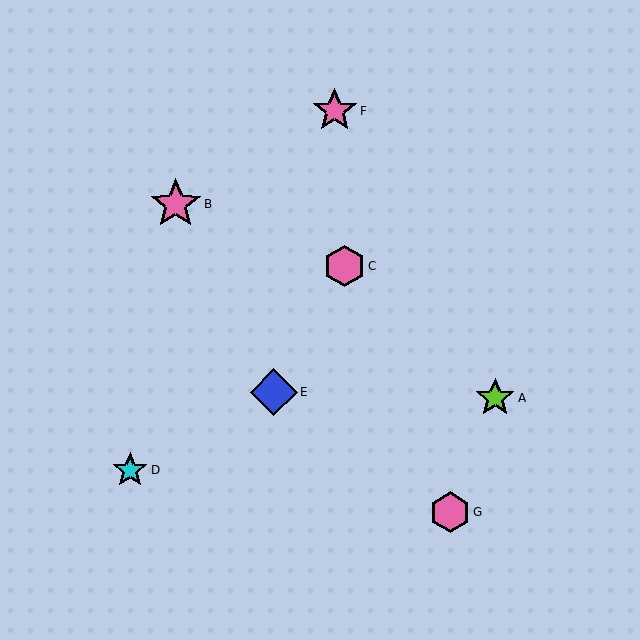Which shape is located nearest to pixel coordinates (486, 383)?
The lime star (labeled A) at (495, 398) is nearest to that location.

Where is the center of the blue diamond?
The center of the blue diamond is at (274, 392).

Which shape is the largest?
The pink star (labeled B) is the largest.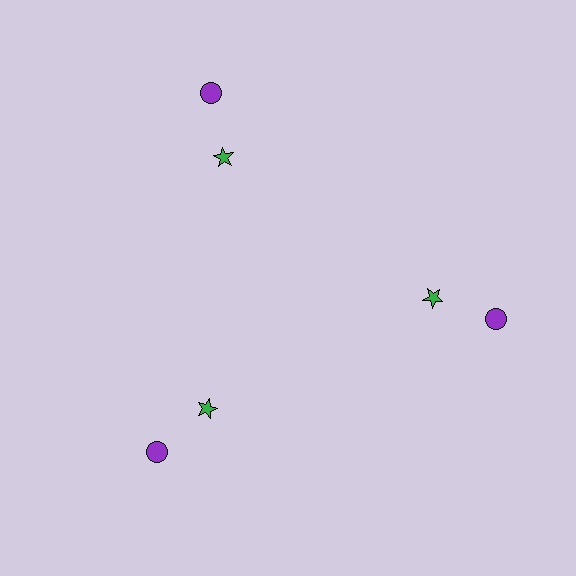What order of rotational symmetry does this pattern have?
This pattern has 3-fold rotational symmetry.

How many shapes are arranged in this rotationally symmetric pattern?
There are 6 shapes, arranged in 3 groups of 2.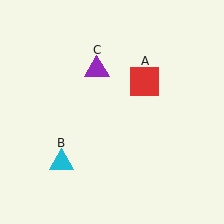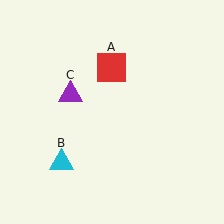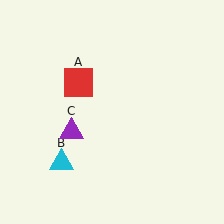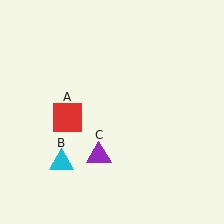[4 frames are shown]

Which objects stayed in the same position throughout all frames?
Cyan triangle (object B) remained stationary.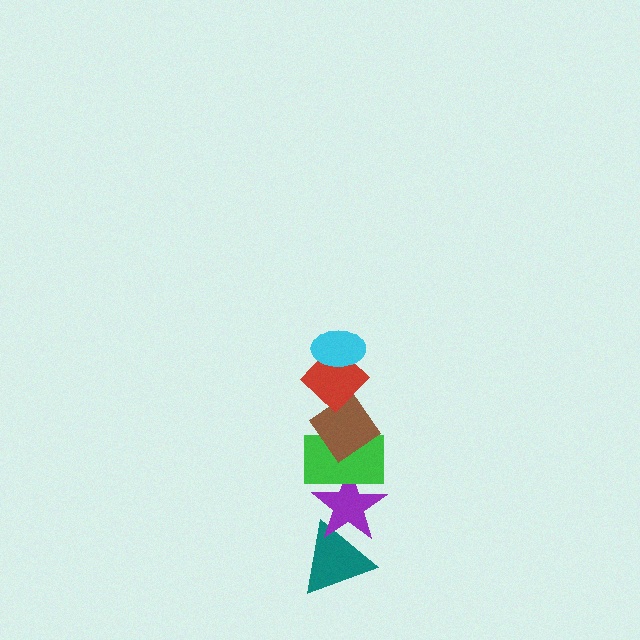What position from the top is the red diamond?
The red diamond is 2nd from the top.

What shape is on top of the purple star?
The green rectangle is on top of the purple star.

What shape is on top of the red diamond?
The cyan ellipse is on top of the red diamond.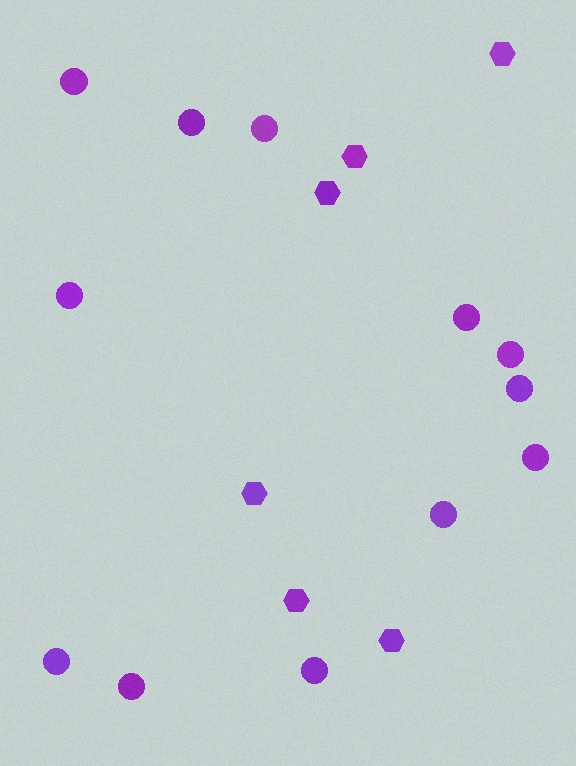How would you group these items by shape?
There are 2 groups: one group of hexagons (6) and one group of circles (12).